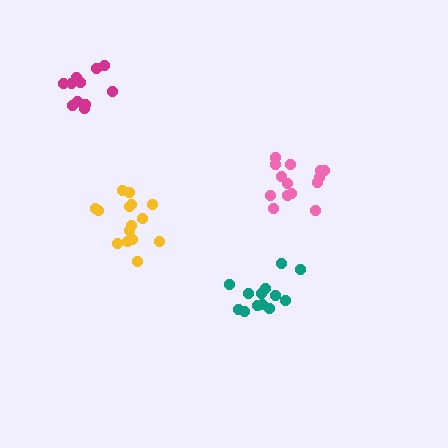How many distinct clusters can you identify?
There are 4 distinct clusters.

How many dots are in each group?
Group 1: 13 dots, Group 2: 14 dots, Group 3: 15 dots, Group 4: 11 dots (53 total).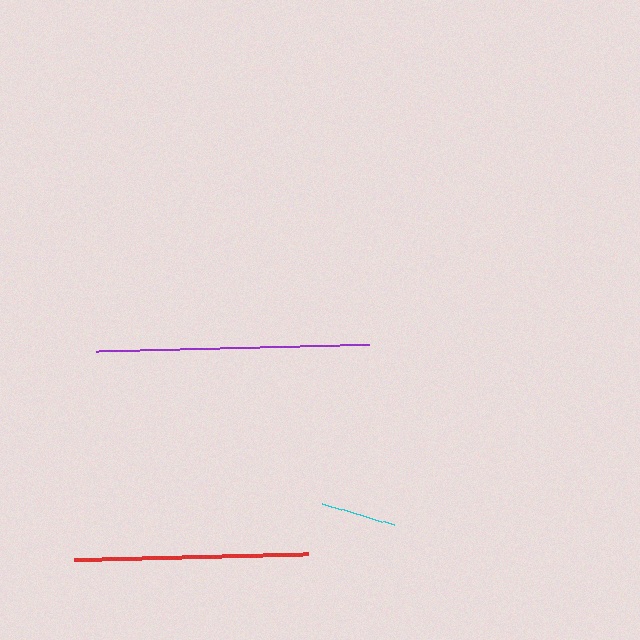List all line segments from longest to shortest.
From longest to shortest: purple, red, cyan.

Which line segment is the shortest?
The cyan line is the shortest at approximately 75 pixels.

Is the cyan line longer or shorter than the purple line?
The purple line is longer than the cyan line.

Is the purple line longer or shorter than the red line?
The purple line is longer than the red line.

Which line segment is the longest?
The purple line is the longest at approximately 273 pixels.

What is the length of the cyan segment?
The cyan segment is approximately 75 pixels long.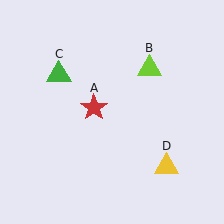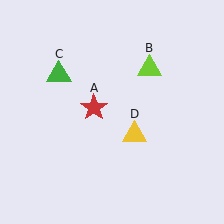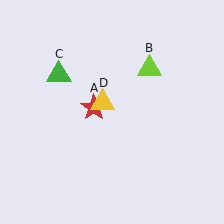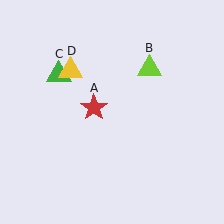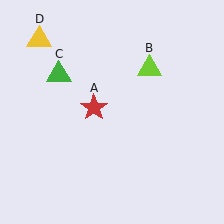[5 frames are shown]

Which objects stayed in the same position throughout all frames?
Red star (object A) and lime triangle (object B) and green triangle (object C) remained stationary.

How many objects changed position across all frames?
1 object changed position: yellow triangle (object D).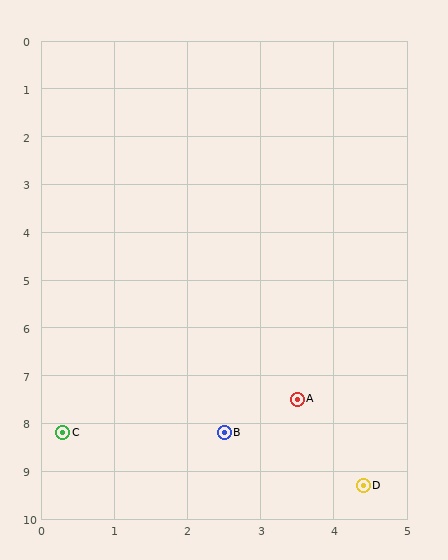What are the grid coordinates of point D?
Point D is at approximately (4.4, 9.3).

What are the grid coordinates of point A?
Point A is at approximately (3.5, 7.5).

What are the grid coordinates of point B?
Point B is at approximately (2.5, 8.2).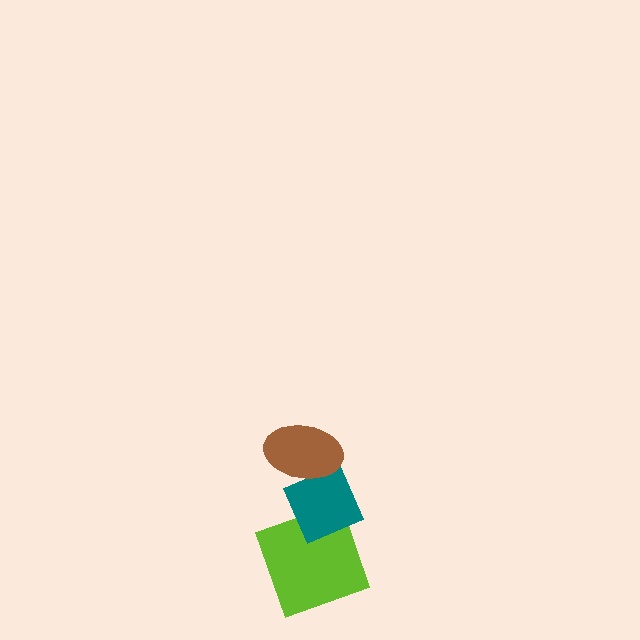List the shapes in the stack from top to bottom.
From top to bottom: the brown ellipse, the teal diamond, the lime square.